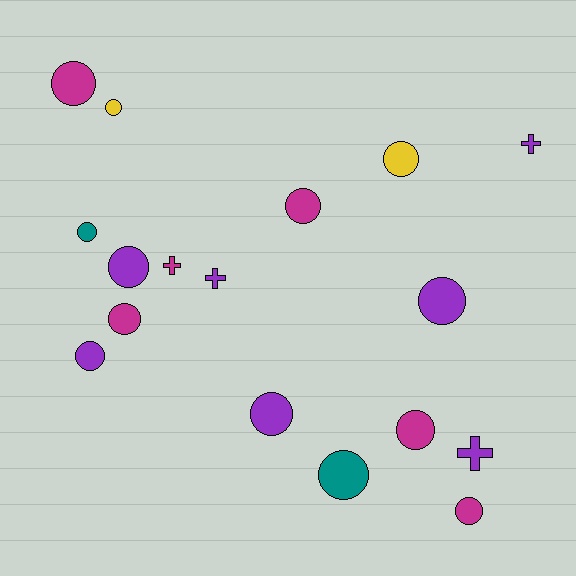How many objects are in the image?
There are 17 objects.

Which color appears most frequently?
Purple, with 7 objects.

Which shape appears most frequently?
Circle, with 13 objects.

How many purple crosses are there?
There are 3 purple crosses.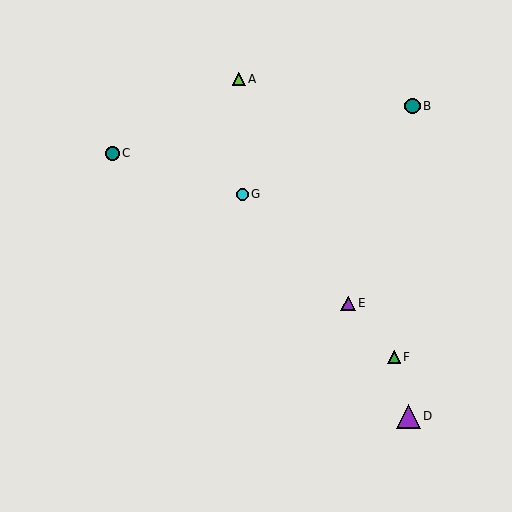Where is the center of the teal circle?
The center of the teal circle is at (112, 153).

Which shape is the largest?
The purple triangle (labeled D) is the largest.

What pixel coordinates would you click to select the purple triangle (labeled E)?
Click at (348, 303) to select the purple triangle E.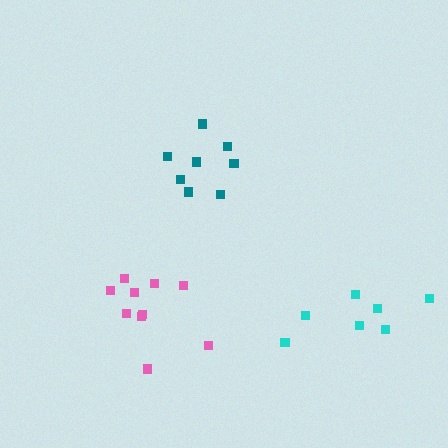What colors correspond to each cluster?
The clusters are colored: teal, pink, cyan.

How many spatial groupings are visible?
There are 3 spatial groupings.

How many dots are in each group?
Group 1: 8 dots, Group 2: 10 dots, Group 3: 7 dots (25 total).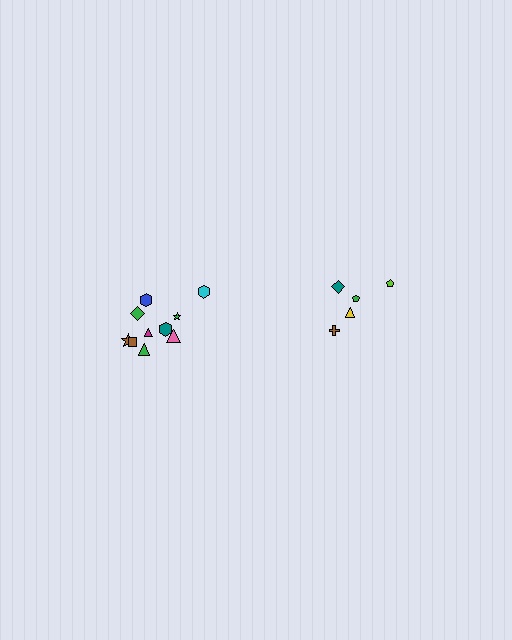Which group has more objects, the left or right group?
The left group.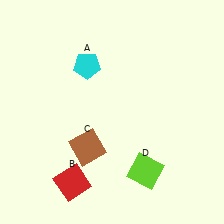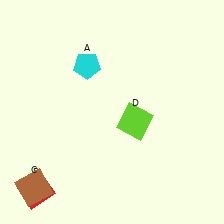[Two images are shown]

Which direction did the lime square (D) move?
The lime square (D) moved up.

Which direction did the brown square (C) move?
The brown square (C) moved left.